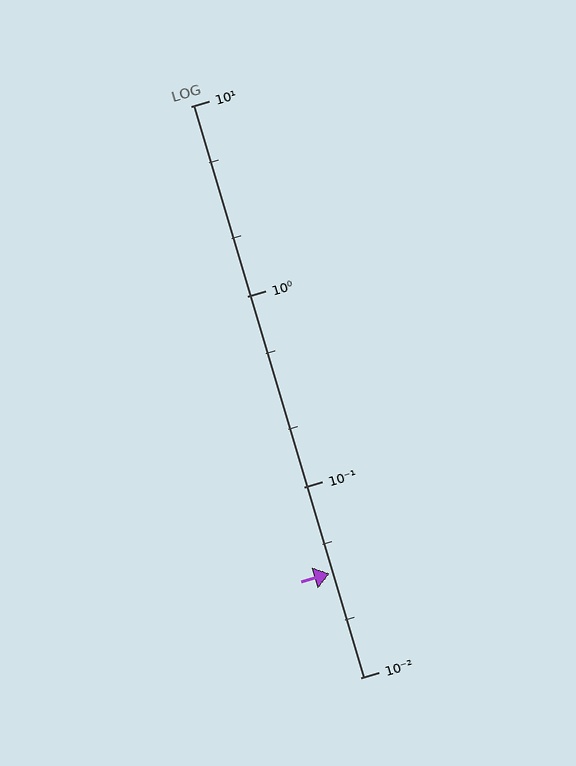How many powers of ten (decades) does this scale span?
The scale spans 3 decades, from 0.01 to 10.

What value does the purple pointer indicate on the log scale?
The pointer indicates approximately 0.035.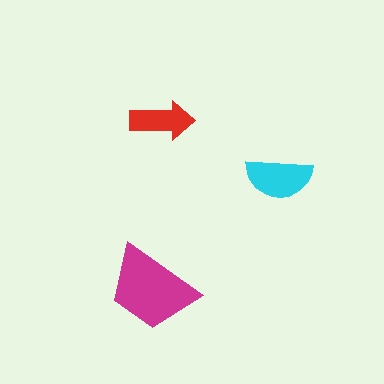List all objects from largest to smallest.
The magenta trapezoid, the cyan semicircle, the red arrow.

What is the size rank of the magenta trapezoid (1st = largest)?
1st.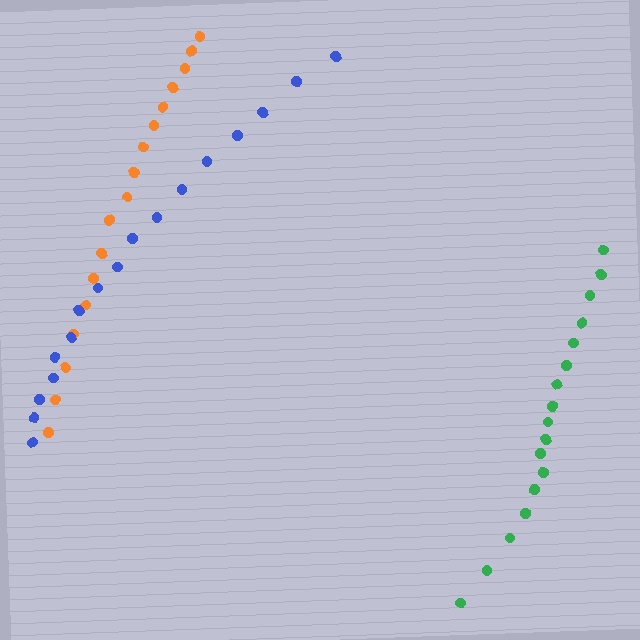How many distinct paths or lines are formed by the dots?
There are 3 distinct paths.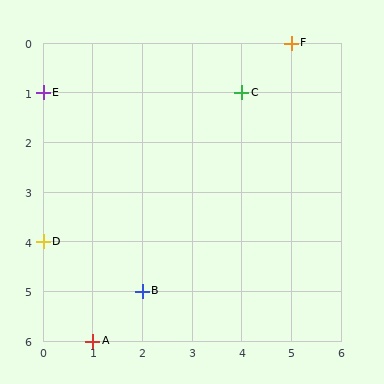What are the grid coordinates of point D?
Point D is at grid coordinates (0, 4).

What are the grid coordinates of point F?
Point F is at grid coordinates (5, 0).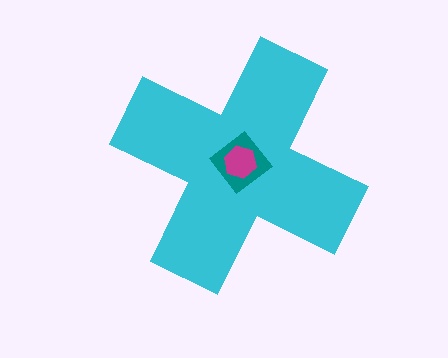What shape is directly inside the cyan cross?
The teal diamond.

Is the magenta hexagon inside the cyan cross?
Yes.